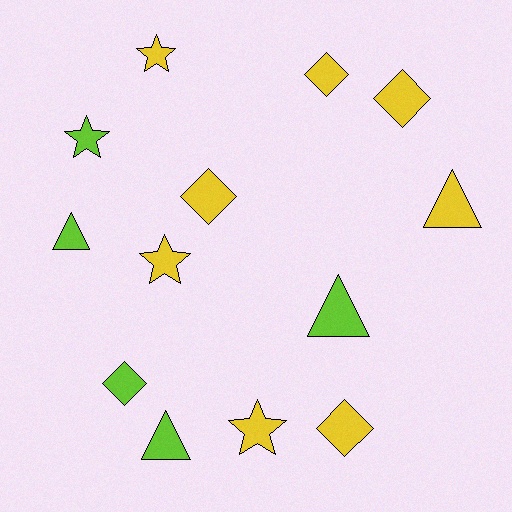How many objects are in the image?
There are 13 objects.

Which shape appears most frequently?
Diamond, with 5 objects.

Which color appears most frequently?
Yellow, with 8 objects.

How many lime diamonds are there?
There is 1 lime diamond.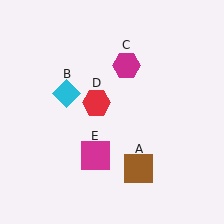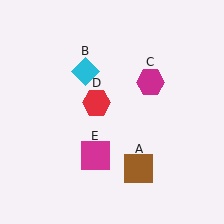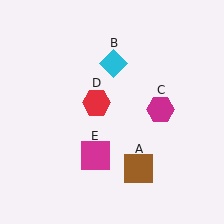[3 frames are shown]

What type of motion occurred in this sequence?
The cyan diamond (object B), magenta hexagon (object C) rotated clockwise around the center of the scene.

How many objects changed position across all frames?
2 objects changed position: cyan diamond (object B), magenta hexagon (object C).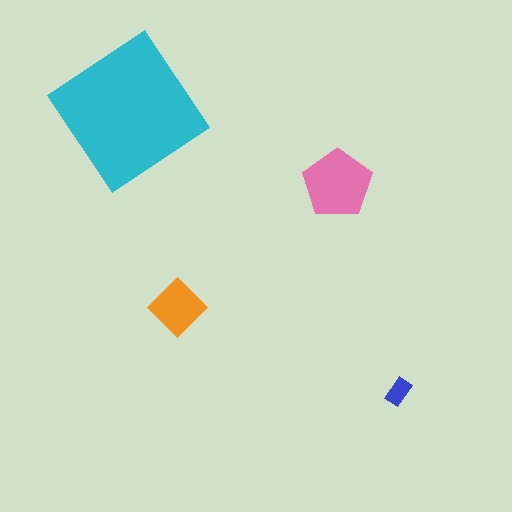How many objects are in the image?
There are 4 objects in the image.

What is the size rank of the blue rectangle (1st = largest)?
4th.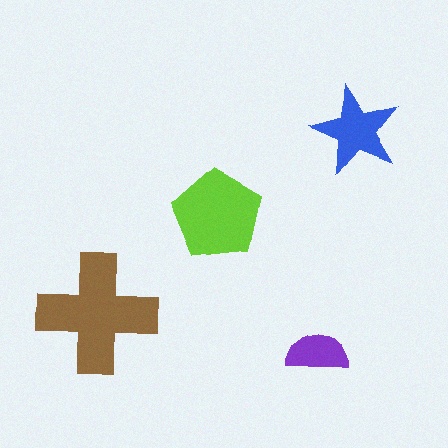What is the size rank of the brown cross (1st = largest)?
1st.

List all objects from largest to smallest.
The brown cross, the lime pentagon, the blue star, the purple semicircle.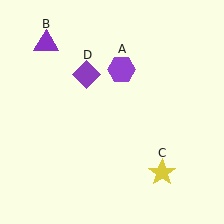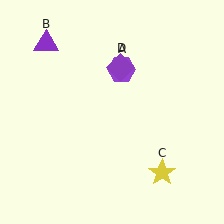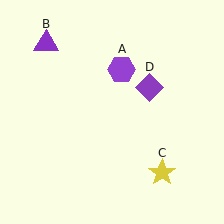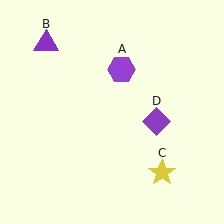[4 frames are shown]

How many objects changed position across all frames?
1 object changed position: purple diamond (object D).